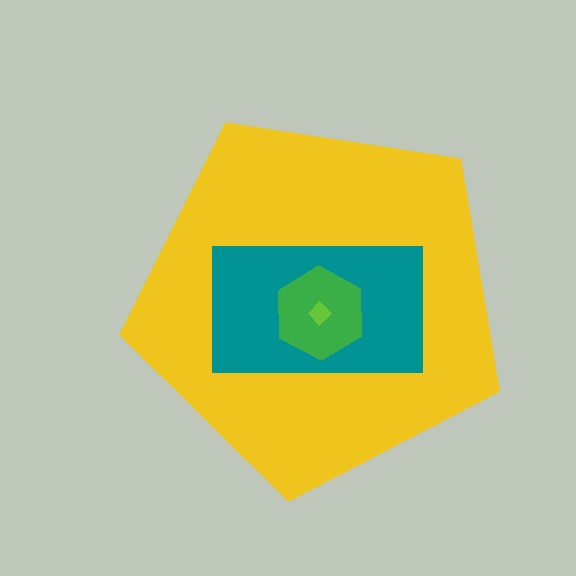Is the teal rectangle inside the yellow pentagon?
Yes.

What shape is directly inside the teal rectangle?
The green hexagon.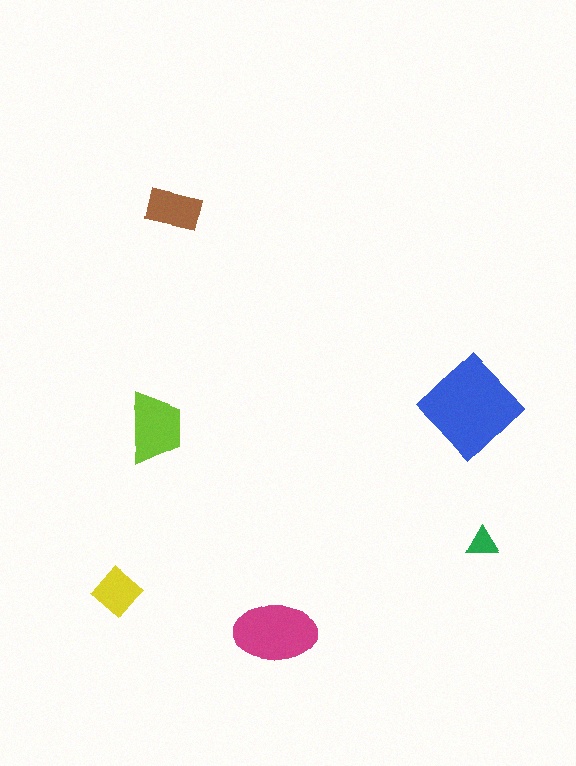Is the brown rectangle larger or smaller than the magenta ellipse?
Smaller.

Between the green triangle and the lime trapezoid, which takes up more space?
The lime trapezoid.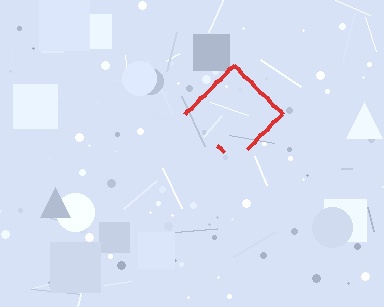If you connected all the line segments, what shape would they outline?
They would outline a diamond.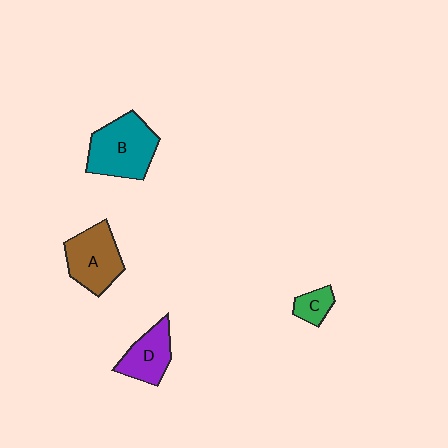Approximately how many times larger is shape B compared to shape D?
Approximately 1.6 times.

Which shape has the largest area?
Shape B (teal).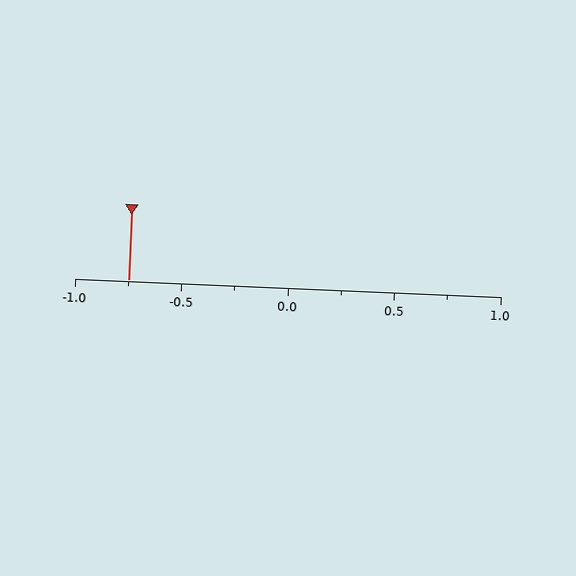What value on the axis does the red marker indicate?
The marker indicates approximately -0.75.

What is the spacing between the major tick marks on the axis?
The major ticks are spaced 0.5 apart.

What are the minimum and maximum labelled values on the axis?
The axis runs from -1.0 to 1.0.